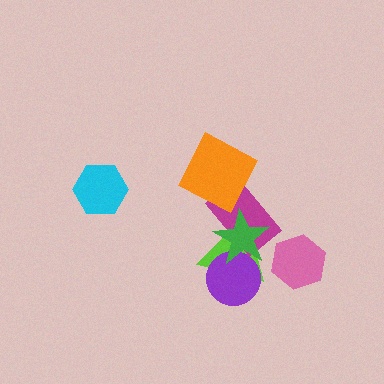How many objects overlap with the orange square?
1 object overlaps with the orange square.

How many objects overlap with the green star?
3 objects overlap with the green star.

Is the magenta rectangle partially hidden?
Yes, it is partially covered by another shape.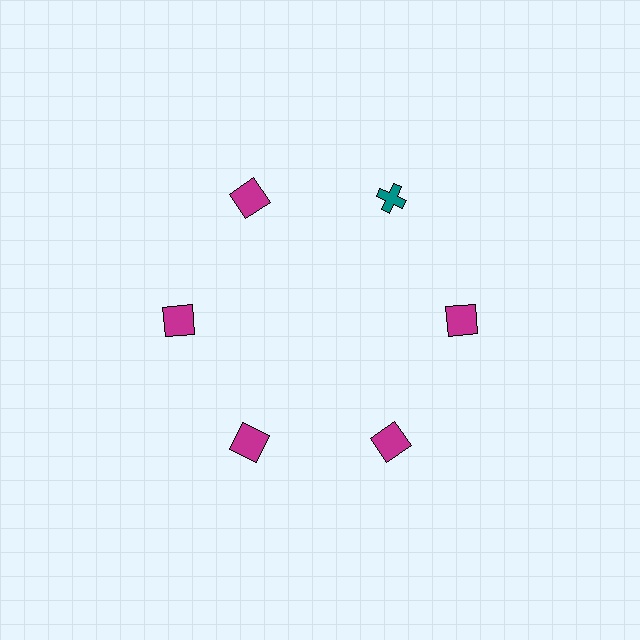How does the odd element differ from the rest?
It differs in both color (teal instead of magenta) and shape (cross instead of square).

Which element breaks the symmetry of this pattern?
The teal cross at roughly the 1 o'clock position breaks the symmetry. All other shapes are magenta squares.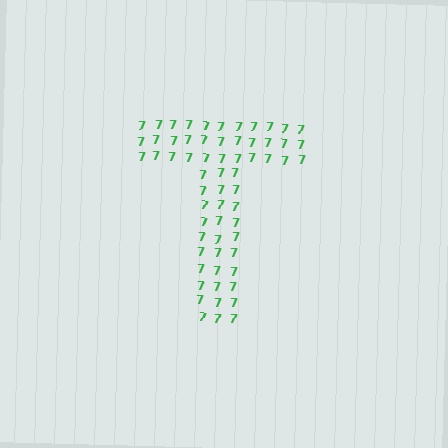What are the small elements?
The small elements are digit 7's.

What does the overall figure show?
The overall figure shows the letter T.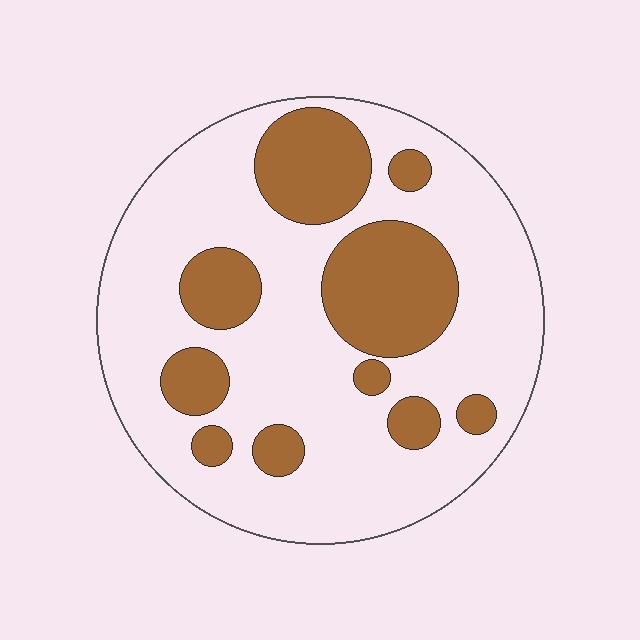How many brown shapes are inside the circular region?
10.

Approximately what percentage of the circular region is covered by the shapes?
Approximately 30%.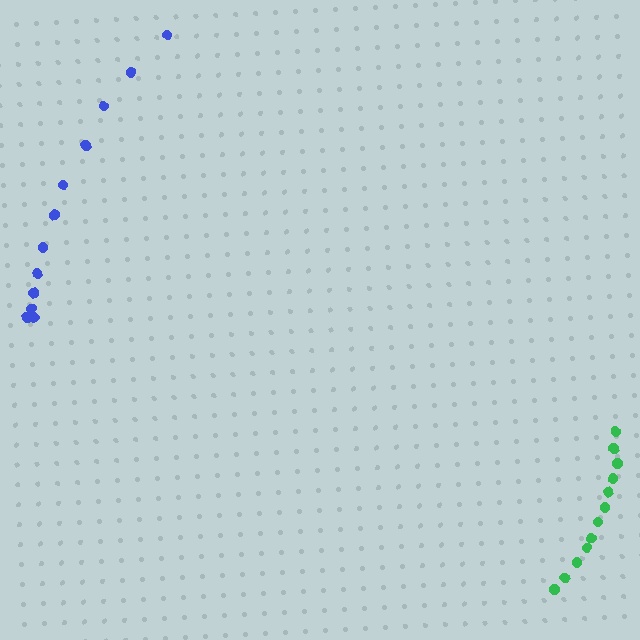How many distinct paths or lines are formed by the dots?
There are 2 distinct paths.